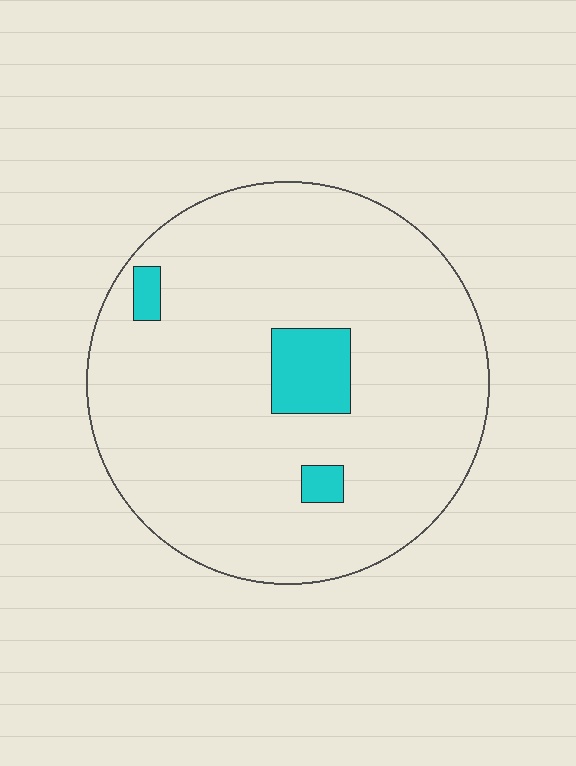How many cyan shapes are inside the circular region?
3.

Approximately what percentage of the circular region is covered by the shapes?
Approximately 10%.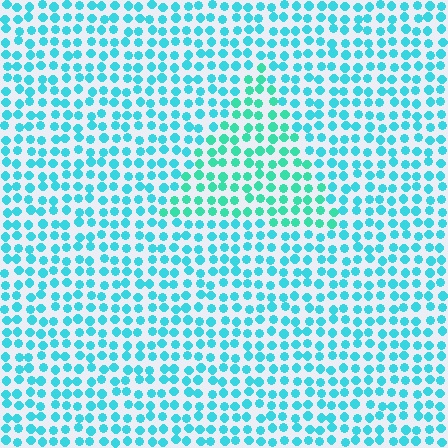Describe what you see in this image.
The image is filled with small cyan elements in a uniform arrangement. A triangle-shaped region is visible where the elements are tinted to a slightly different hue, forming a subtle color boundary.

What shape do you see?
I see a triangle.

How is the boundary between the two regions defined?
The boundary is defined purely by a slight shift in hue (about 24 degrees). Spacing, size, and orientation are identical on both sides.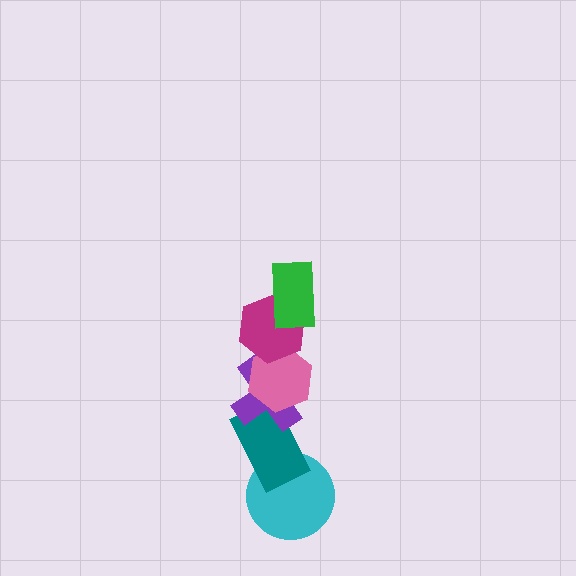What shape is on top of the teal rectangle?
The purple cross is on top of the teal rectangle.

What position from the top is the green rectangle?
The green rectangle is 1st from the top.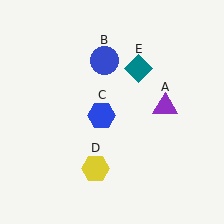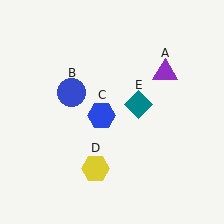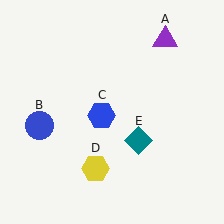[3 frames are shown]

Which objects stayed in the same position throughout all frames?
Blue hexagon (object C) and yellow hexagon (object D) remained stationary.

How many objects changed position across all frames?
3 objects changed position: purple triangle (object A), blue circle (object B), teal diamond (object E).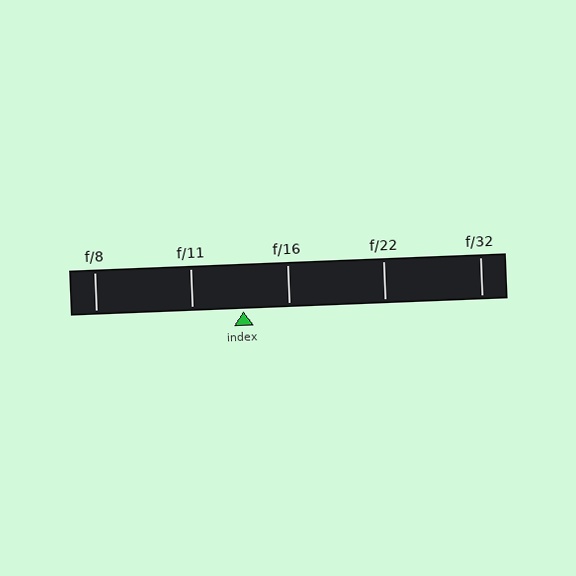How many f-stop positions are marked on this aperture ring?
There are 5 f-stop positions marked.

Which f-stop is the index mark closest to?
The index mark is closest to f/16.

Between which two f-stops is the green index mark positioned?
The index mark is between f/11 and f/16.